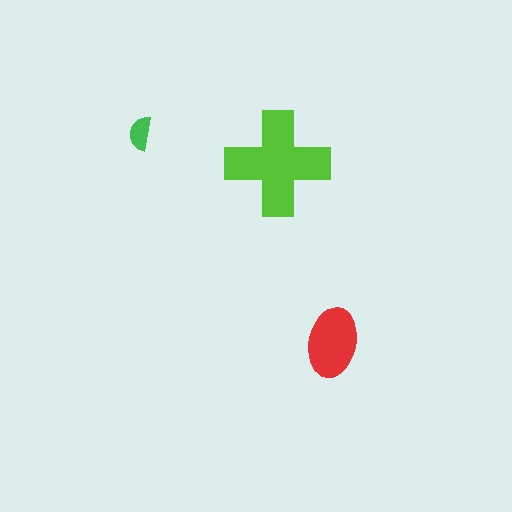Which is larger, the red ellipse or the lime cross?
The lime cross.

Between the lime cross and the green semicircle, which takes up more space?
The lime cross.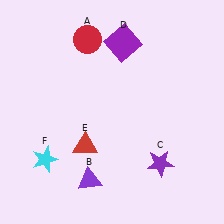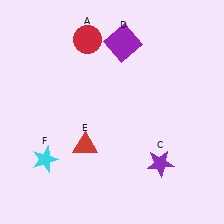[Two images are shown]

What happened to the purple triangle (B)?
The purple triangle (B) was removed in Image 2. It was in the bottom-left area of Image 1.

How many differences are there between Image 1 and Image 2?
There is 1 difference between the two images.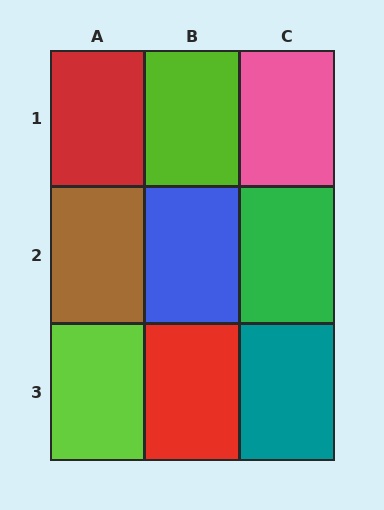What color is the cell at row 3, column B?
Red.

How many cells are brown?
1 cell is brown.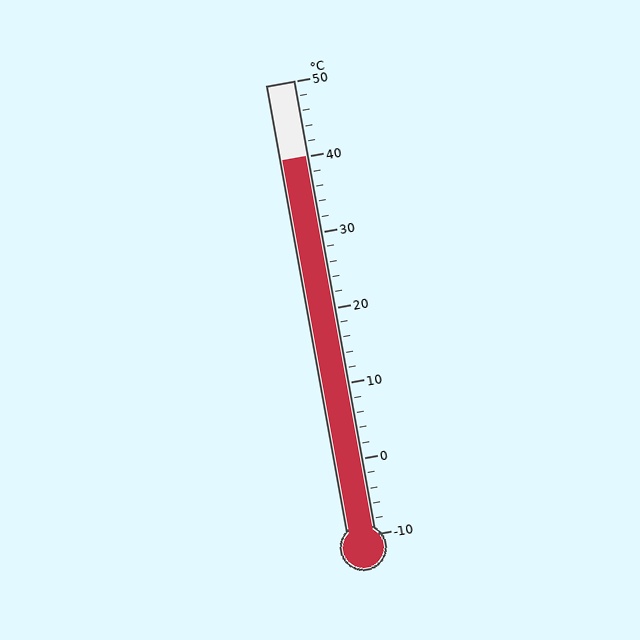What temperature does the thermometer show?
The thermometer shows approximately 40°C.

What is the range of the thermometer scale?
The thermometer scale ranges from -10°C to 50°C.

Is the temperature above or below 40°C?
The temperature is at 40°C.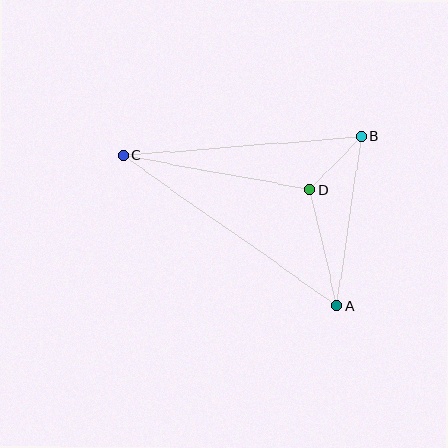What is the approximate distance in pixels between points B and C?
The distance between B and C is approximately 239 pixels.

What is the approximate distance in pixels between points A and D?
The distance between A and D is approximately 119 pixels.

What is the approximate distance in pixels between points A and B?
The distance between A and B is approximately 171 pixels.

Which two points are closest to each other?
Points B and D are closest to each other.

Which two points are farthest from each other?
Points A and C are farthest from each other.